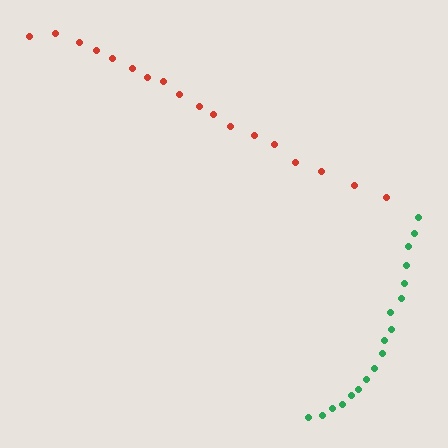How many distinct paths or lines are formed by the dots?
There are 2 distinct paths.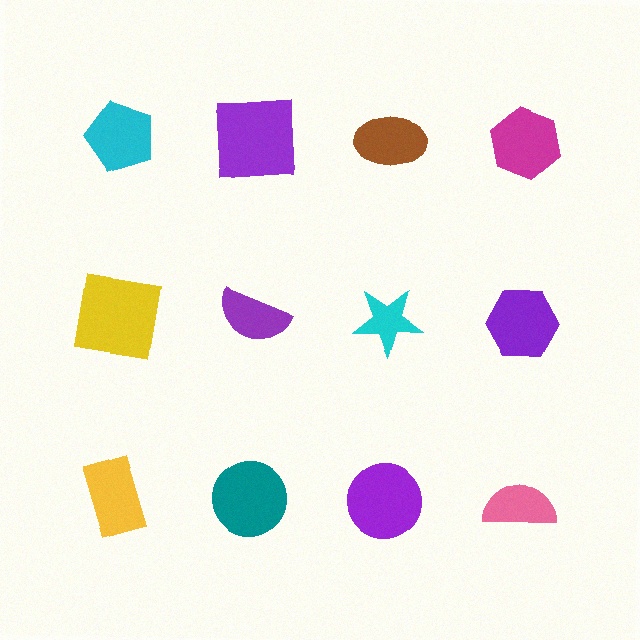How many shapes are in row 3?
4 shapes.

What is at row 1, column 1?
A cyan pentagon.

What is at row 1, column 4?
A magenta hexagon.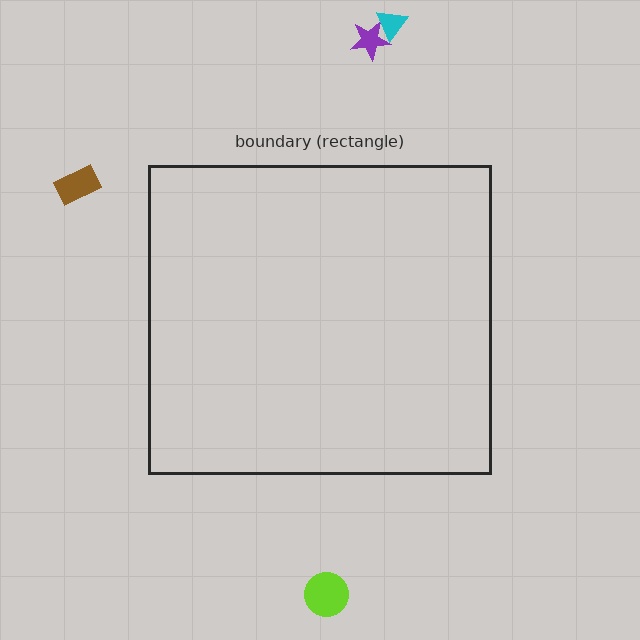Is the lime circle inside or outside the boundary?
Outside.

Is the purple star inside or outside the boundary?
Outside.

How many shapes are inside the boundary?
0 inside, 4 outside.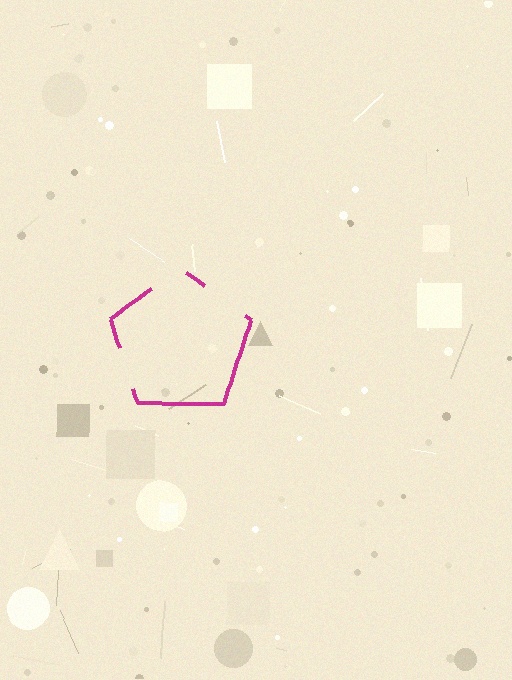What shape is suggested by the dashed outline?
The dashed outline suggests a pentagon.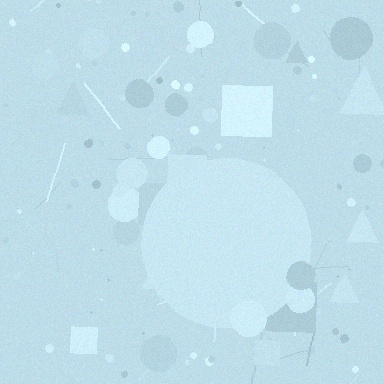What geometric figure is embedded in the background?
A circle is embedded in the background.